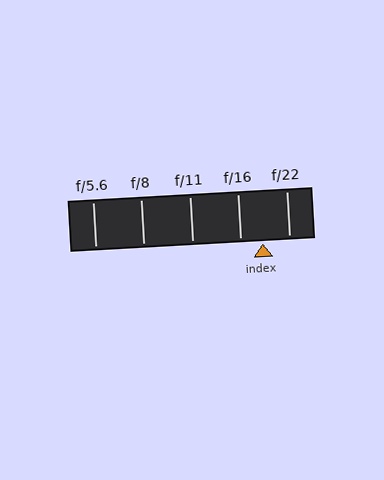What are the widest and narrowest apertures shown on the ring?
The widest aperture shown is f/5.6 and the narrowest is f/22.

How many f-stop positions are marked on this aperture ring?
There are 5 f-stop positions marked.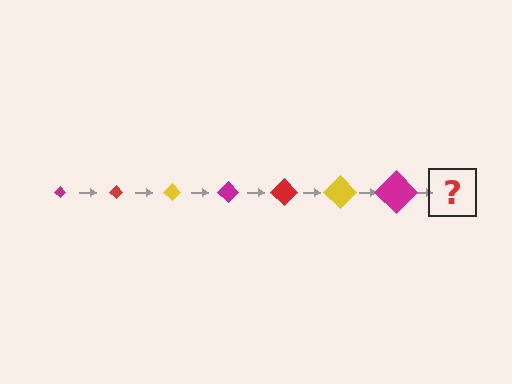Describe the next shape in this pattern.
It should be a red diamond, larger than the previous one.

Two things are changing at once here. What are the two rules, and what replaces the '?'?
The two rules are that the diamond grows larger each step and the color cycles through magenta, red, and yellow. The '?' should be a red diamond, larger than the previous one.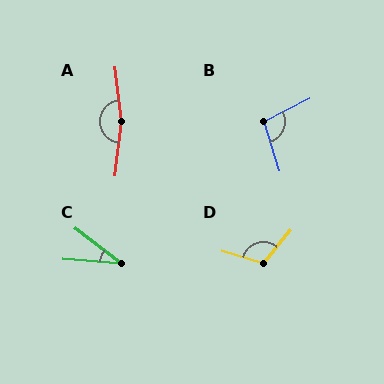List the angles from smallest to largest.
C (33°), B (99°), D (112°), A (167°).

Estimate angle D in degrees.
Approximately 112 degrees.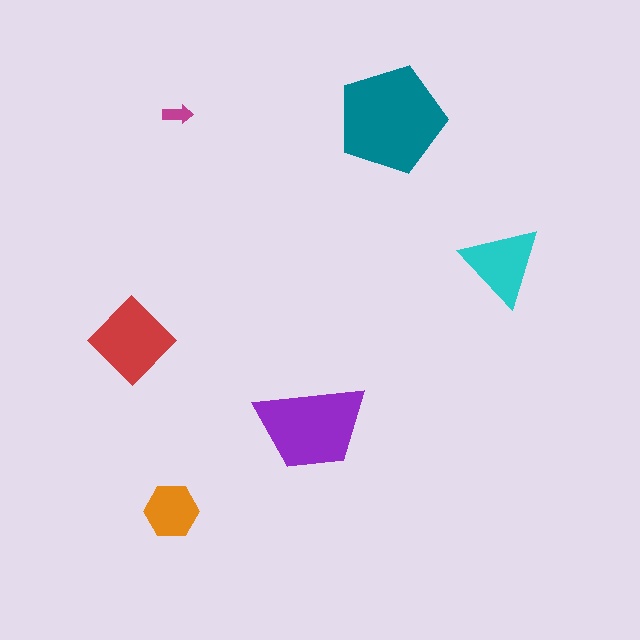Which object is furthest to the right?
The cyan triangle is rightmost.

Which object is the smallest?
The magenta arrow.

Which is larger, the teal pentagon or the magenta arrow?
The teal pentagon.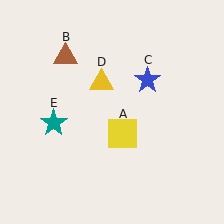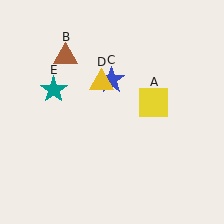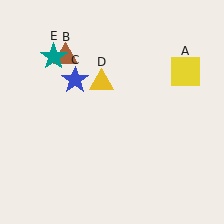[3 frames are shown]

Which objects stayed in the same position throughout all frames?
Brown triangle (object B) and yellow triangle (object D) remained stationary.